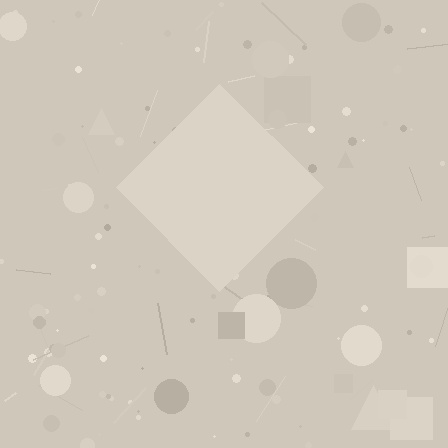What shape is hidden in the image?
A diamond is hidden in the image.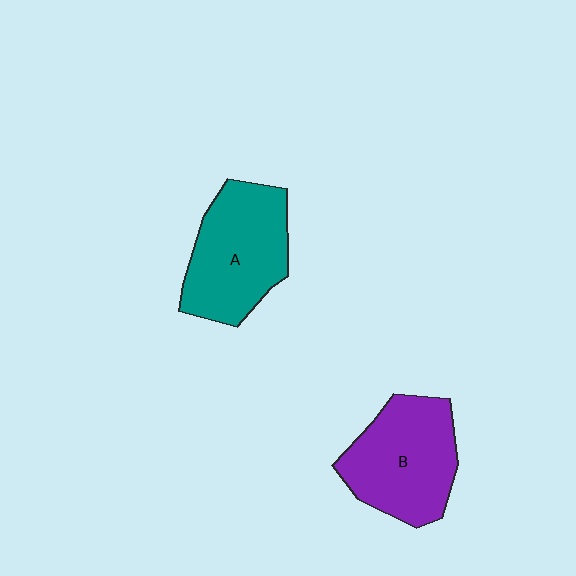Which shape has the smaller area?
Shape B (purple).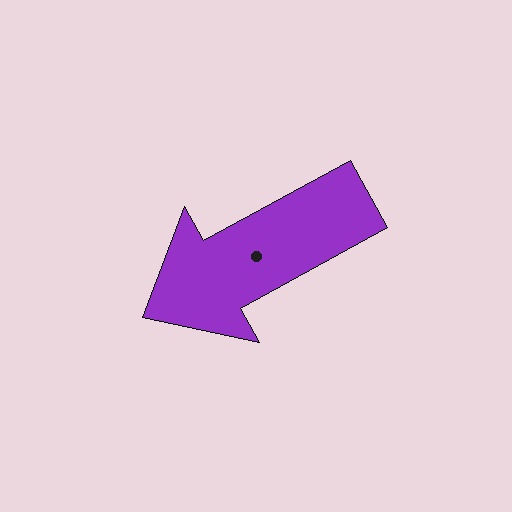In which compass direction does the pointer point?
Southwest.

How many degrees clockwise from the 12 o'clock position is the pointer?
Approximately 241 degrees.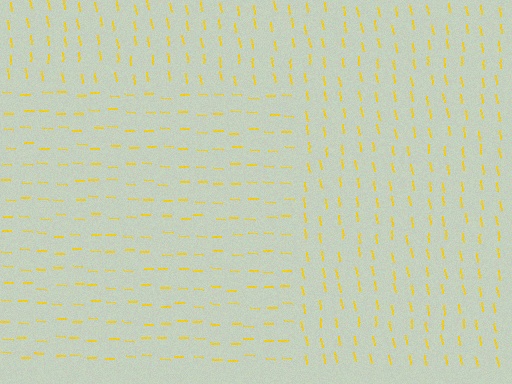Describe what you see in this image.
The image is filled with small yellow line segments. A rectangle region in the image has lines oriented differently from the surrounding lines, creating a visible texture boundary.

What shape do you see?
I see a rectangle.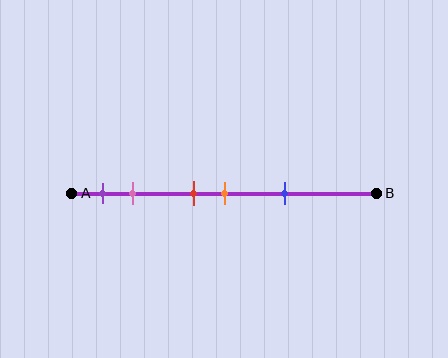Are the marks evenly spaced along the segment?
No, the marks are not evenly spaced.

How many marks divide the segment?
There are 5 marks dividing the segment.